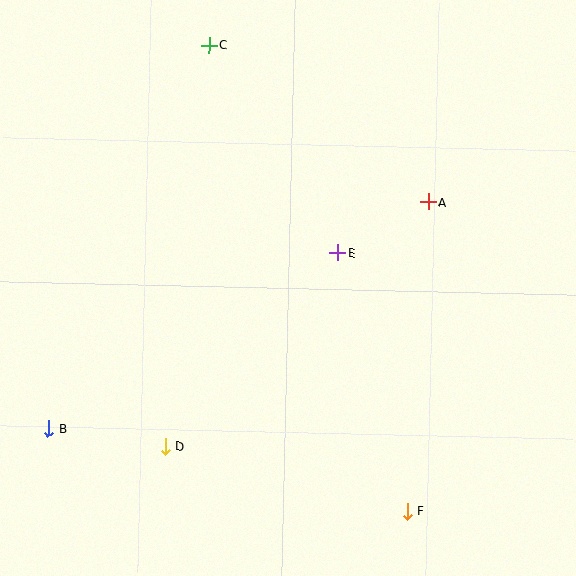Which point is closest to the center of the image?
Point E at (338, 253) is closest to the center.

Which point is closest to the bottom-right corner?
Point F is closest to the bottom-right corner.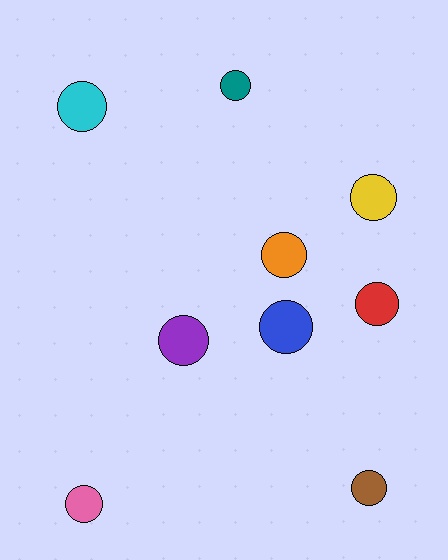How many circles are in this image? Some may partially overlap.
There are 9 circles.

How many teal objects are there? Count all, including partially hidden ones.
There is 1 teal object.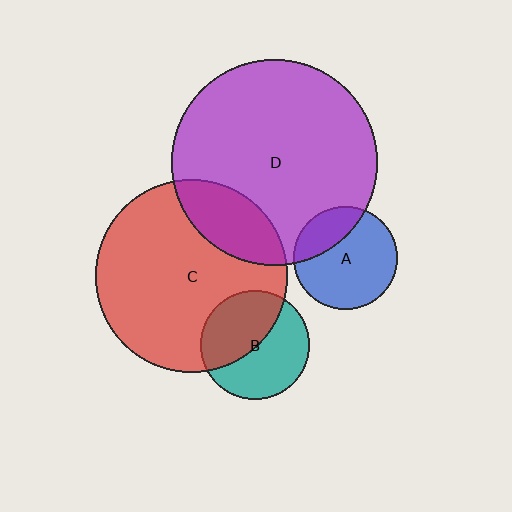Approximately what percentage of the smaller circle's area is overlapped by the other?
Approximately 20%.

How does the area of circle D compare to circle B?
Approximately 3.5 times.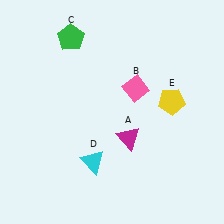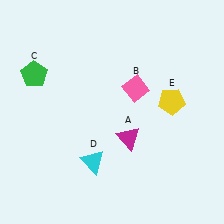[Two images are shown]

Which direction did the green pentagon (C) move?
The green pentagon (C) moved left.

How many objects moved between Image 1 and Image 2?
1 object moved between the two images.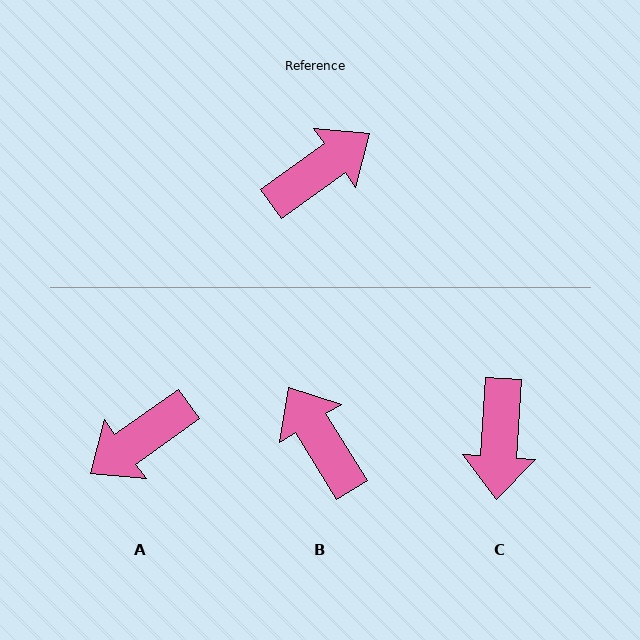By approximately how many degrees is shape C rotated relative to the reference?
Approximately 129 degrees clockwise.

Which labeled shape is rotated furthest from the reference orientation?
A, about 180 degrees away.